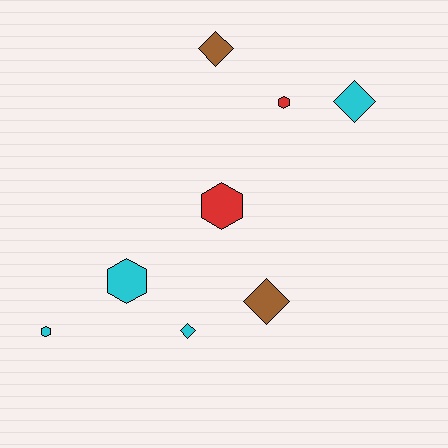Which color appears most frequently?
Cyan, with 4 objects.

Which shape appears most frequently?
Diamond, with 4 objects.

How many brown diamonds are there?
There are 2 brown diamonds.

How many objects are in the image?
There are 8 objects.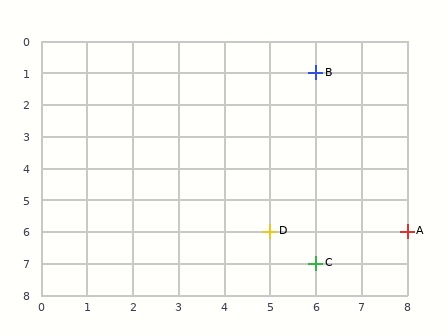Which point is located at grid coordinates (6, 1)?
Point B is at (6, 1).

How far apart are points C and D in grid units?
Points C and D are 1 column and 1 row apart (about 1.4 grid units diagonally).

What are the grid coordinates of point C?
Point C is at grid coordinates (6, 7).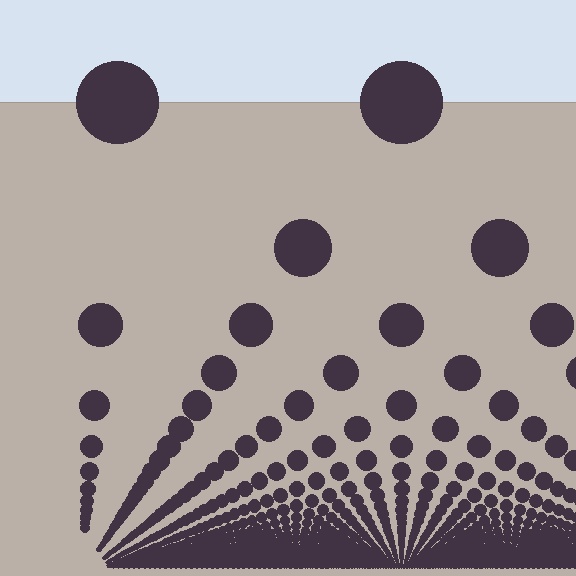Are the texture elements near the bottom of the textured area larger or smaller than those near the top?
Smaller. The gradient is inverted — elements near the bottom are smaller and denser.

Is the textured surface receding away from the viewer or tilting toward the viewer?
The surface appears to tilt toward the viewer. Texture elements get larger and sparser toward the top.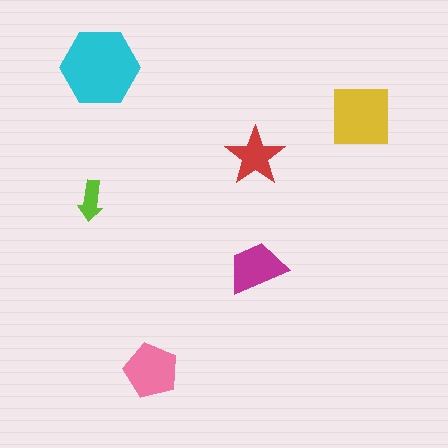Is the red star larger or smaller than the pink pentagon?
Smaller.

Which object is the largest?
The cyan hexagon.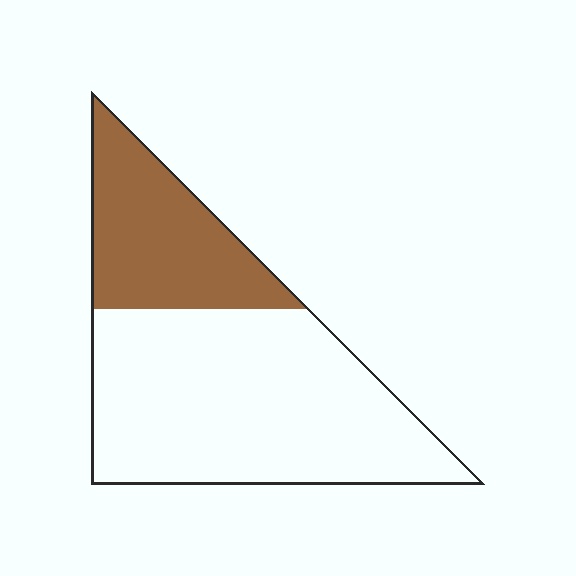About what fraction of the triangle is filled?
About one third (1/3).